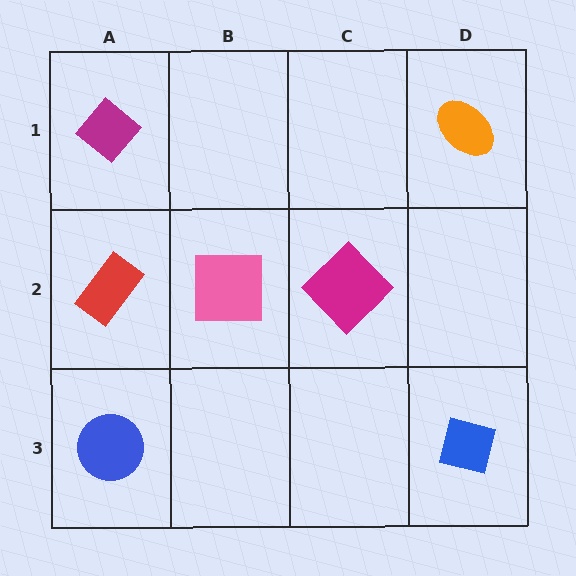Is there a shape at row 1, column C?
No, that cell is empty.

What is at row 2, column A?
A red rectangle.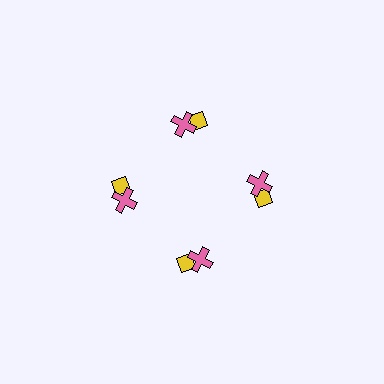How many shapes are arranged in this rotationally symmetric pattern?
There are 8 shapes, arranged in 4 groups of 2.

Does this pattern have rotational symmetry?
Yes, this pattern has 4-fold rotational symmetry. It looks the same after rotating 90 degrees around the center.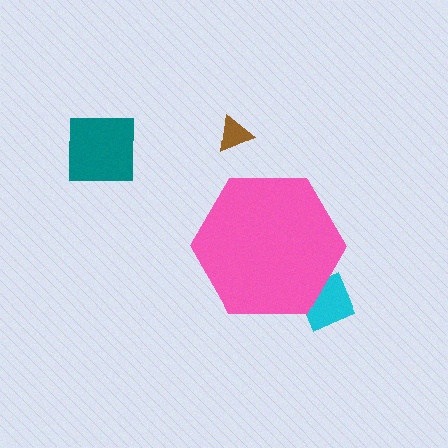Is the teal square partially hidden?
No, the teal square is fully visible.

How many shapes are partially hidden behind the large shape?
1 shape is partially hidden.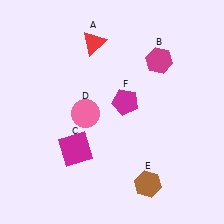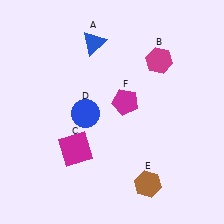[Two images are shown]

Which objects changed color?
A changed from red to blue. D changed from pink to blue.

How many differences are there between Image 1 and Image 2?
There are 2 differences between the two images.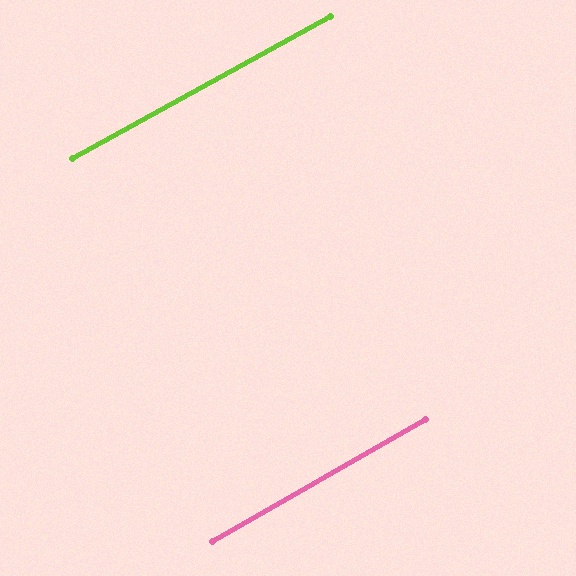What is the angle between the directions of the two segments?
Approximately 1 degree.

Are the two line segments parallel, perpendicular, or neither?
Parallel — their directions differ by only 1.1°.